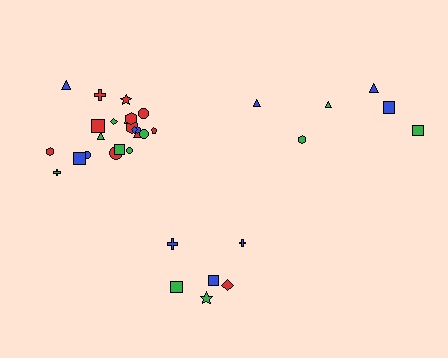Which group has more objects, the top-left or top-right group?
The top-left group.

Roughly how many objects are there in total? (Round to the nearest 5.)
Roughly 35 objects in total.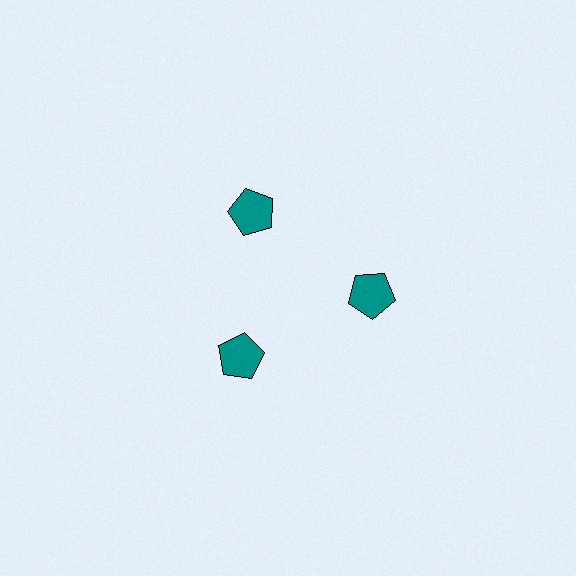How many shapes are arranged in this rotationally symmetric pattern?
There are 3 shapes, arranged in 3 groups of 1.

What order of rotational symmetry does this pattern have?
This pattern has 3-fold rotational symmetry.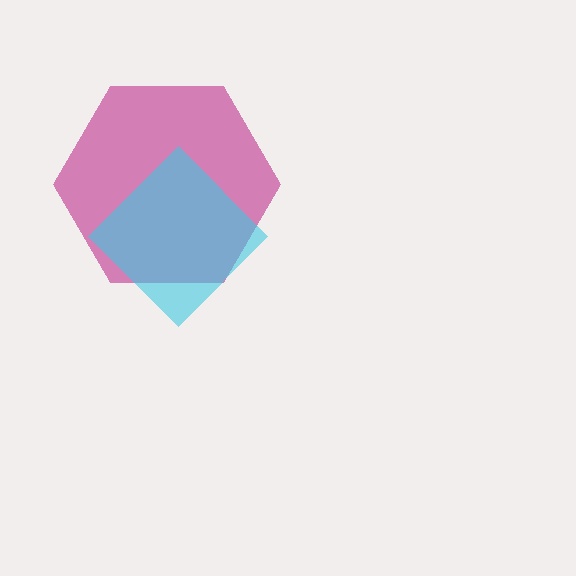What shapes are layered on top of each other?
The layered shapes are: a magenta hexagon, a cyan diamond.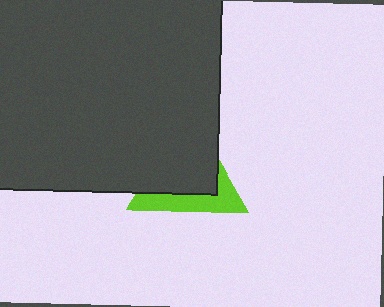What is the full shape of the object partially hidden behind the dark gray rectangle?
The partially hidden object is a lime triangle.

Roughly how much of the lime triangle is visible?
A small part of it is visible (roughly 34%).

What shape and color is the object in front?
The object in front is a dark gray rectangle.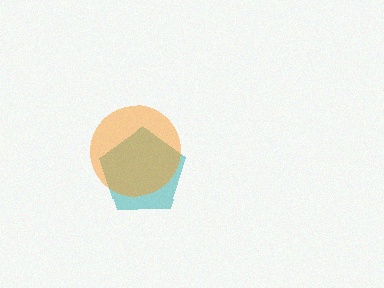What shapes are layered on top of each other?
The layered shapes are: a teal pentagon, an orange circle.